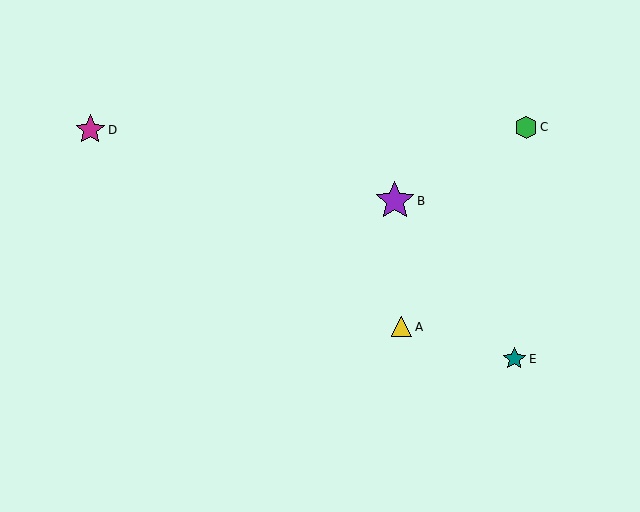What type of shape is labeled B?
Shape B is a purple star.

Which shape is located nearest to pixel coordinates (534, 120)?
The green hexagon (labeled C) at (526, 128) is nearest to that location.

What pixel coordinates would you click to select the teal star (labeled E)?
Click at (514, 359) to select the teal star E.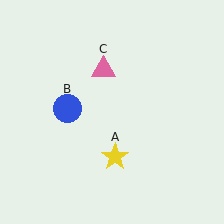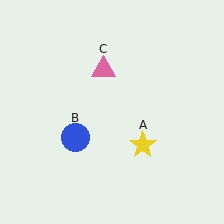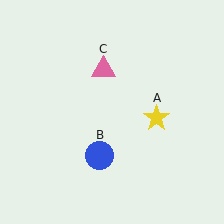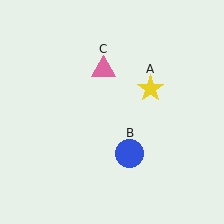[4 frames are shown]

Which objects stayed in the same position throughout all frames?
Pink triangle (object C) remained stationary.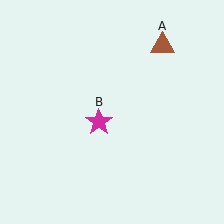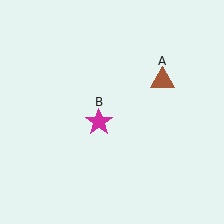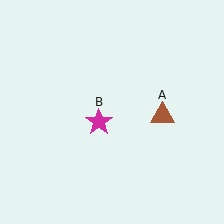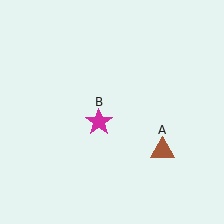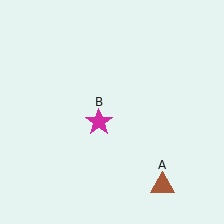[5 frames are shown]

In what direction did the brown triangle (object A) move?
The brown triangle (object A) moved down.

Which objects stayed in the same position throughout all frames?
Magenta star (object B) remained stationary.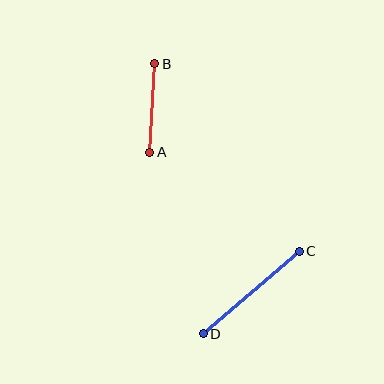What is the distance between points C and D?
The distance is approximately 127 pixels.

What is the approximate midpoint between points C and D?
The midpoint is at approximately (251, 292) pixels.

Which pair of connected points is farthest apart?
Points C and D are farthest apart.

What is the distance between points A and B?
The distance is approximately 89 pixels.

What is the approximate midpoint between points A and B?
The midpoint is at approximately (152, 108) pixels.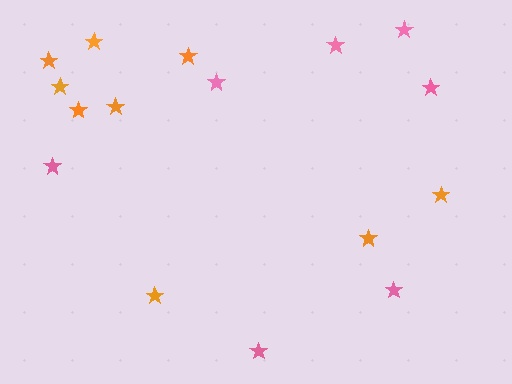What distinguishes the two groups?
There are 2 groups: one group of orange stars (9) and one group of pink stars (7).